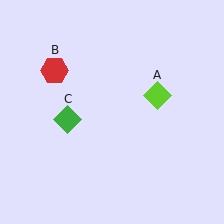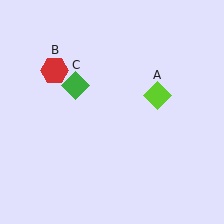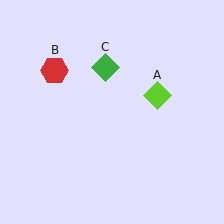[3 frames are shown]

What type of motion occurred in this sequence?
The green diamond (object C) rotated clockwise around the center of the scene.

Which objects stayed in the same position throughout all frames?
Lime diamond (object A) and red hexagon (object B) remained stationary.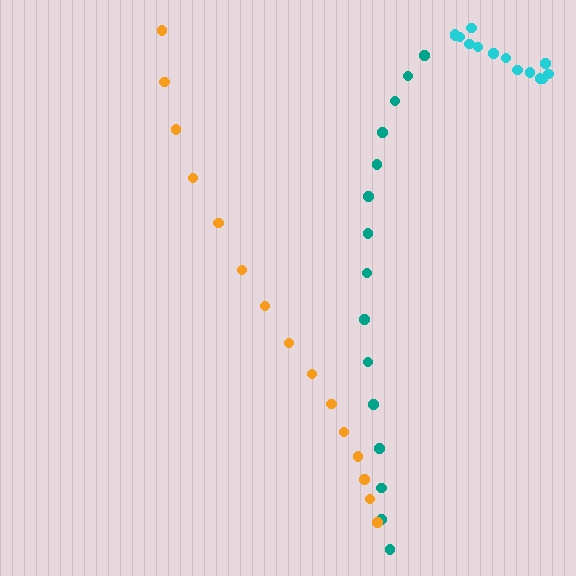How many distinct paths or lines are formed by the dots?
There are 3 distinct paths.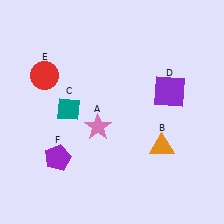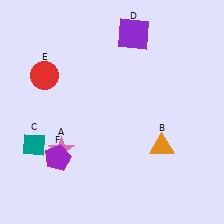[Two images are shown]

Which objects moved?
The objects that moved are: the pink star (A), the teal diamond (C), the purple square (D).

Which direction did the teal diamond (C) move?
The teal diamond (C) moved down.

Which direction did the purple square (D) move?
The purple square (D) moved up.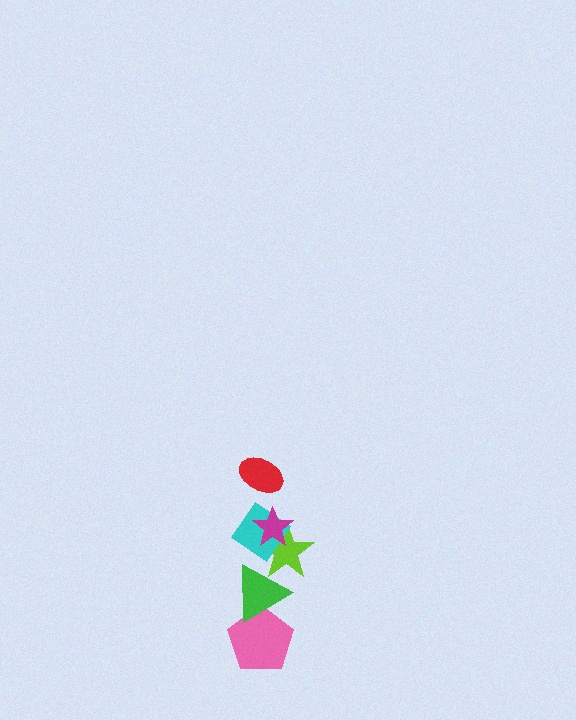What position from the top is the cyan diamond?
The cyan diamond is 3rd from the top.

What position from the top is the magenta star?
The magenta star is 2nd from the top.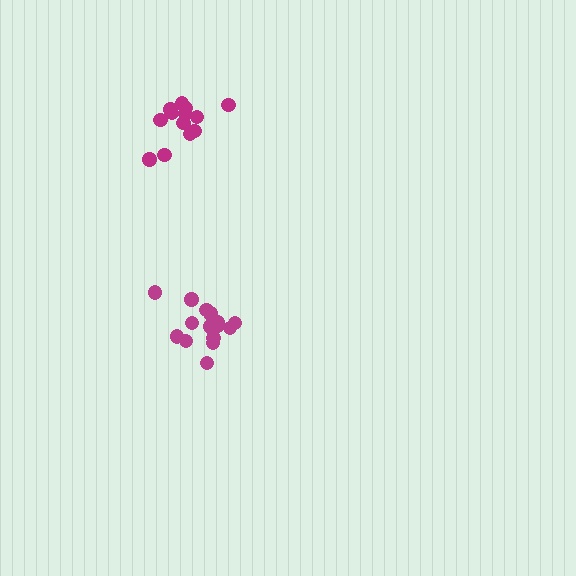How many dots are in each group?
Group 1: 16 dots, Group 2: 13 dots (29 total).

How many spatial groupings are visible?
There are 2 spatial groupings.